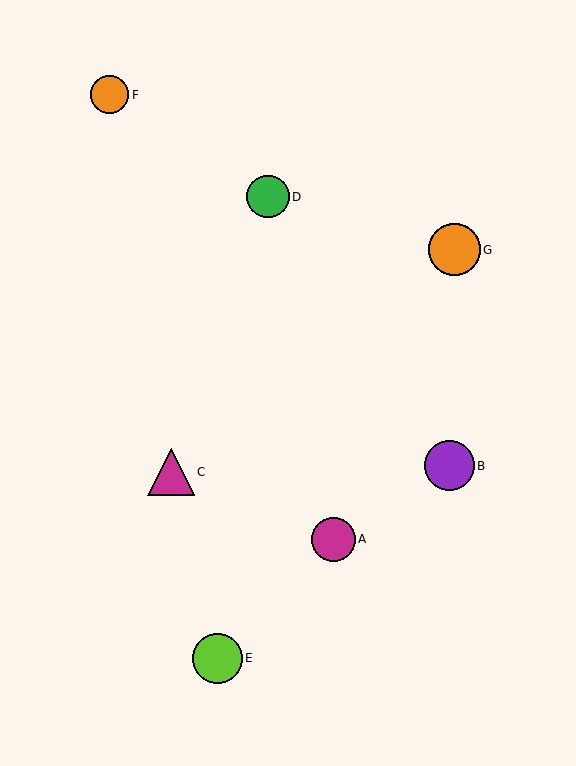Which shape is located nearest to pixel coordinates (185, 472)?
The magenta triangle (labeled C) at (171, 472) is nearest to that location.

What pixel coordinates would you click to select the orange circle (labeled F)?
Click at (110, 95) to select the orange circle F.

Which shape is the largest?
The orange circle (labeled G) is the largest.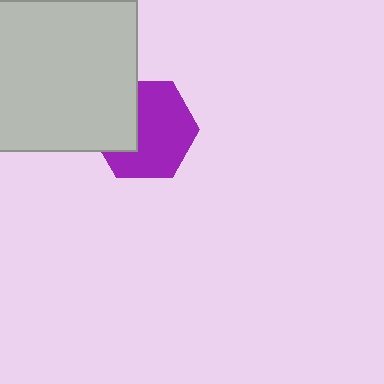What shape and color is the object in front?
The object in front is a light gray square.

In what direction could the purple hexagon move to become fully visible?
The purple hexagon could move right. That would shift it out from behind the light gray square entirely.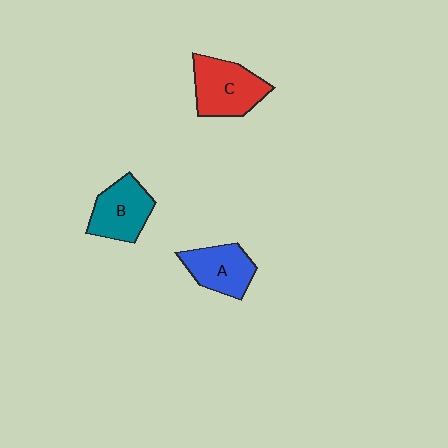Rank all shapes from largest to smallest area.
From largest to smallest: C (red), B (teal), A (blue).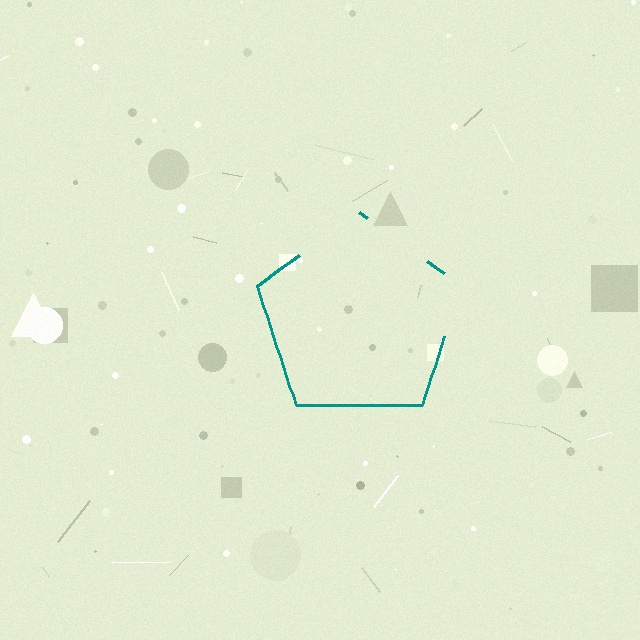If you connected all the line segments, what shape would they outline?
They would outline a pentagon.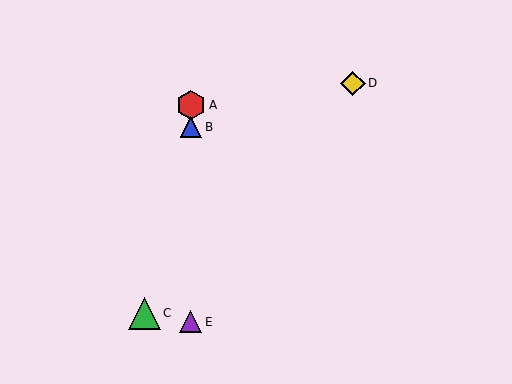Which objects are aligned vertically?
Objects A, B, E are aligned vertically.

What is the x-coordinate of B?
Object B is at x≈191.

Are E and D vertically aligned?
No, E is at x≈191 and D is at x≈353.